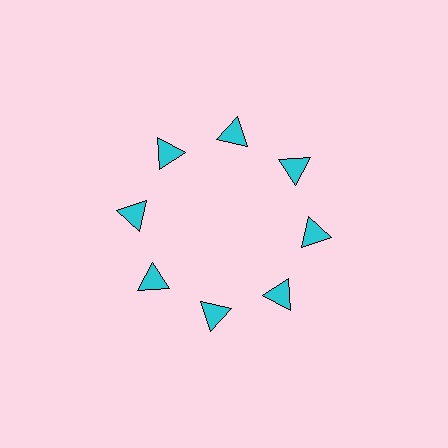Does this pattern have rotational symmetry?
Yes, this pattern has 8-fold rotational symmetry. It looks the same after rotating 45 degrees around the center.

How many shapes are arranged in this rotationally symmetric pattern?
There are 8 shapes, arranged in 8 groups of 1.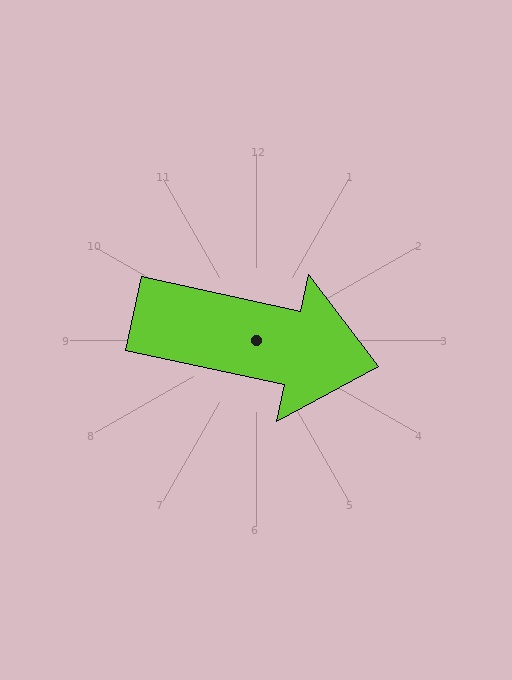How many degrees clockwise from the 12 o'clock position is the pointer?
Approximately 102 degrees.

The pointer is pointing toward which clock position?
Roughly 3 o'clock.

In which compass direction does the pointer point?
East.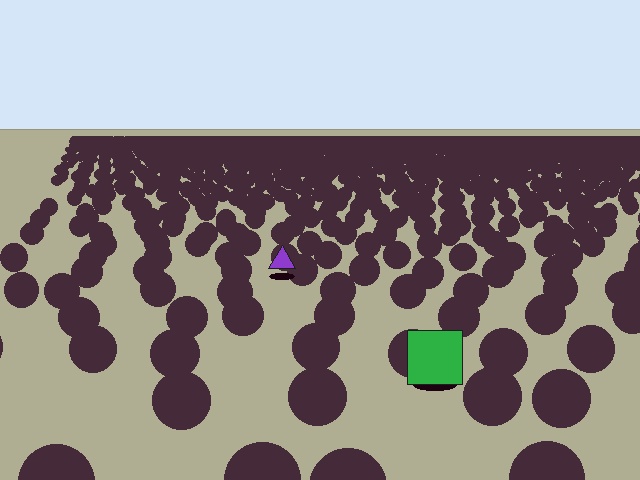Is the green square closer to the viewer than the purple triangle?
Yes. The green square is closer — you can tell from the texture gradient: the ground texture is coarser near it.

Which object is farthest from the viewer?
The purple triangle is farthest from the viewer. It appears smaller and the ground texture around it is denser.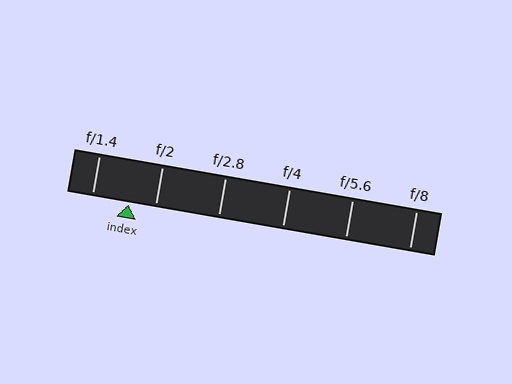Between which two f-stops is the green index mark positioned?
The index mark is between f/1.4 and f/2.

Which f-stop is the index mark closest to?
The index mark is closest to f/2.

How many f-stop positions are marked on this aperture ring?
There are 6 f-stop positions marked.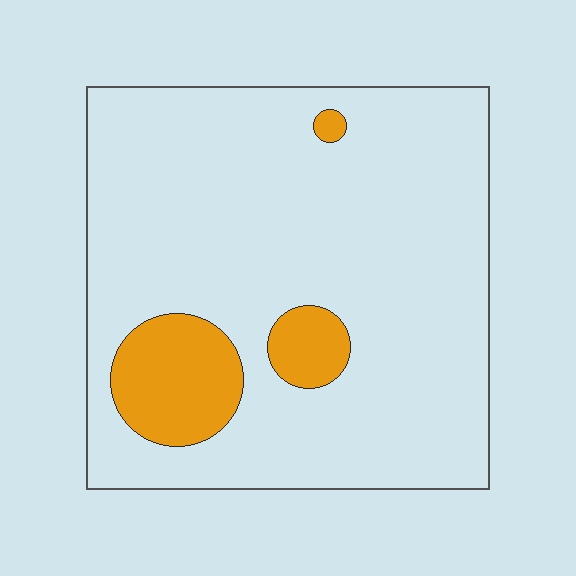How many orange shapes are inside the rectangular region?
3.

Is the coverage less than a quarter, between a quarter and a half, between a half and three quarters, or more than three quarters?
Less than a quarter.